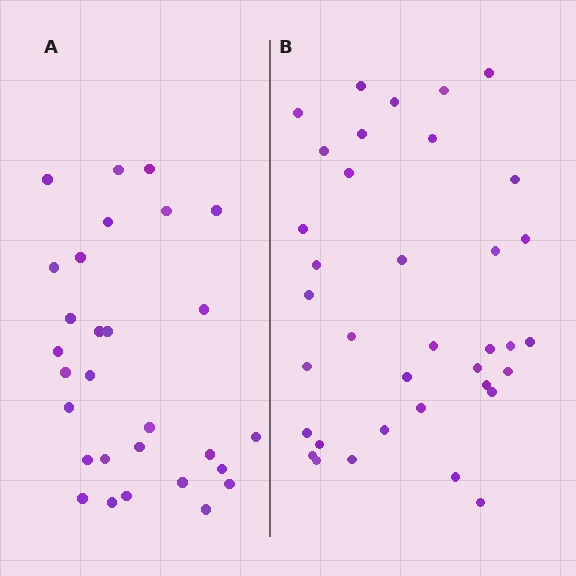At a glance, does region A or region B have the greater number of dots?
Region B (the right region) has more dots.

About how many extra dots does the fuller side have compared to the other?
Region B has roughly 8 or so more dots than region A.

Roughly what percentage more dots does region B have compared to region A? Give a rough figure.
About 25% more.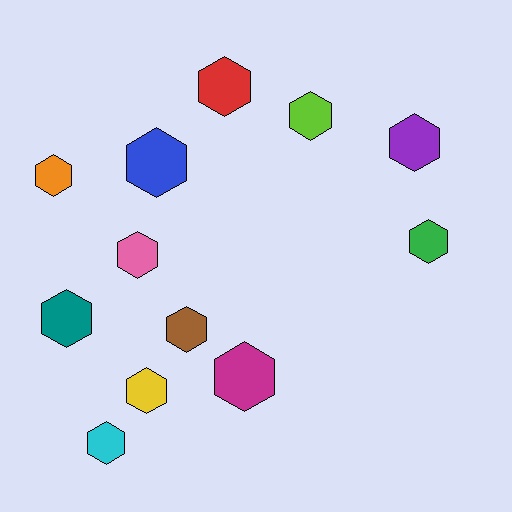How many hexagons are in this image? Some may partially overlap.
There are 12 hexagons.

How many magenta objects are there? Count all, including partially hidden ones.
There is 1 magenta object.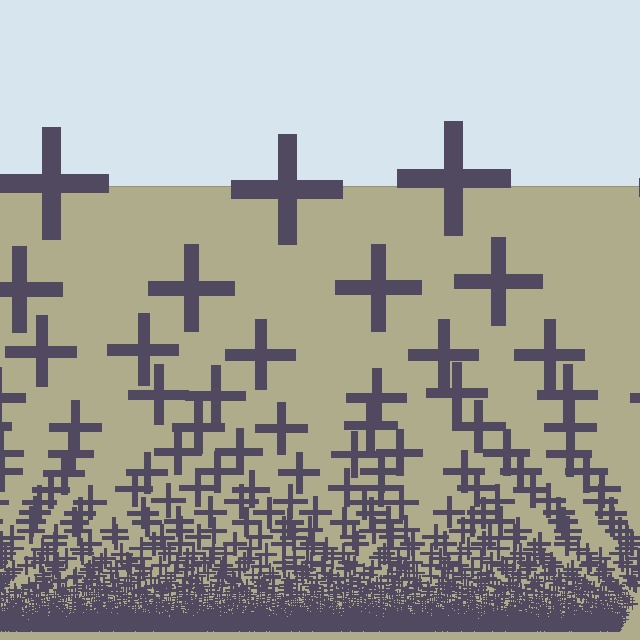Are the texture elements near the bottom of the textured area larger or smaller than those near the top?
Smaller. The gradient is inverted — elements near the bottom are smaller and denser.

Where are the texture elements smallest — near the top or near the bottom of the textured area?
Near the bottom.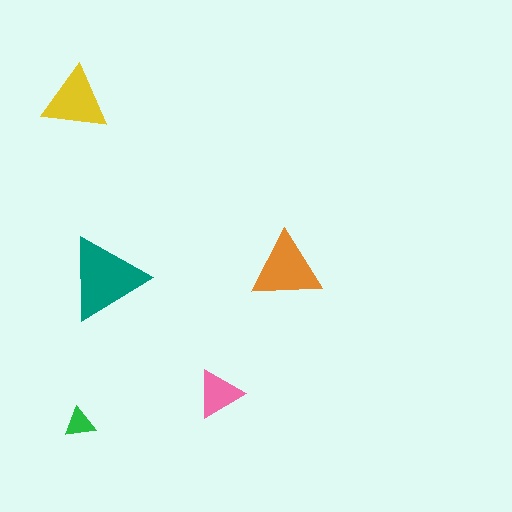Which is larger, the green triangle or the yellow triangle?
The yellow one.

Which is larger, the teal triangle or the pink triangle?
The teal one.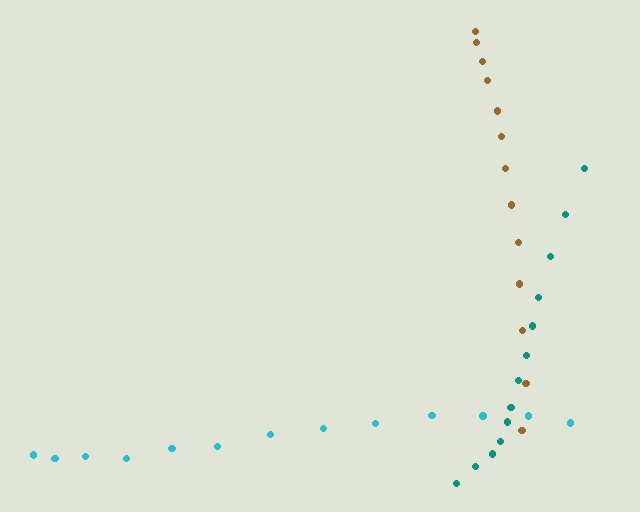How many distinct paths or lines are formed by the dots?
There are 3 distinct paths.